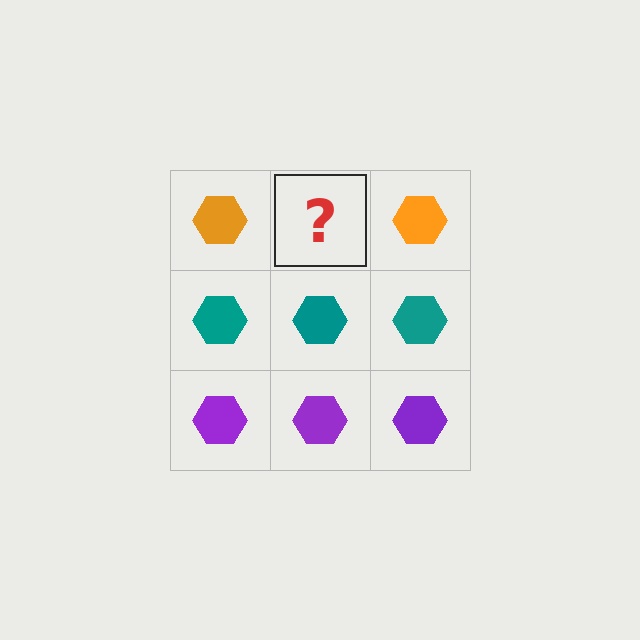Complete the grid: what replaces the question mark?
The question mark should be replaced with an orange hexagon.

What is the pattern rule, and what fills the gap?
The rule is that each row has a consistent color. The gap should be filled with an orange hexagon.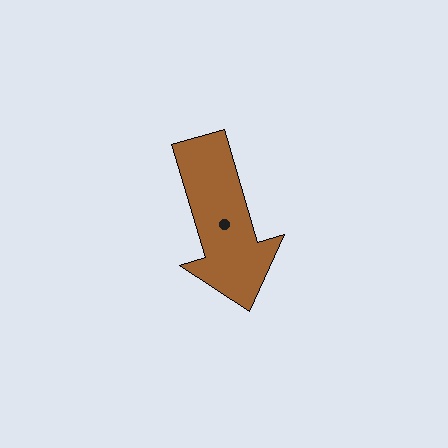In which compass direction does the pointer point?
South.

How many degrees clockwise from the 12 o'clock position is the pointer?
Approximately 163 degrees.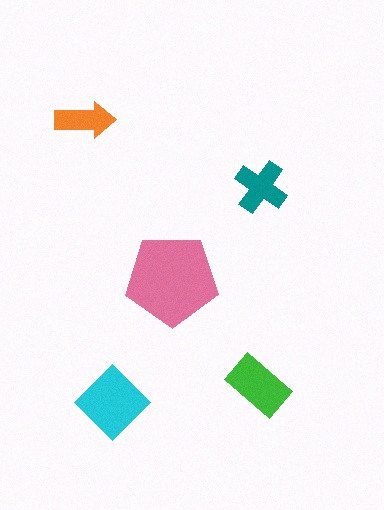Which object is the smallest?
The orange arrow.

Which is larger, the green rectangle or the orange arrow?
The green rectangle.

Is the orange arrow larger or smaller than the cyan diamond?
Smaller.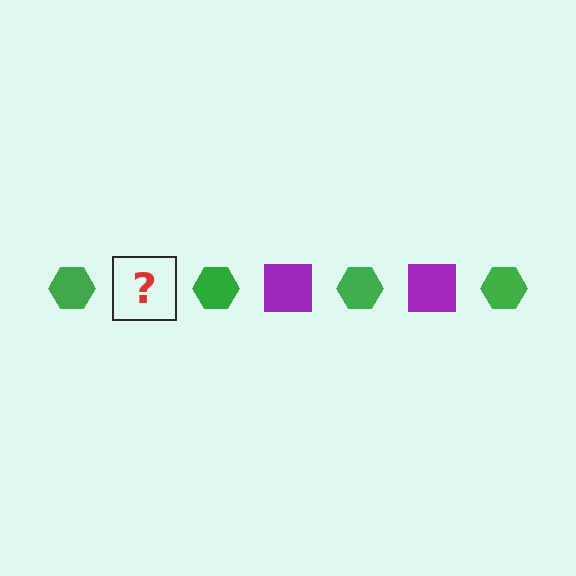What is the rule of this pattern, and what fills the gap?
The rule is that the pattern alternates between green hexagon and purple square. The gap should be filled with a purple square.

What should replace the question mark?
The question mark should be replaced with a purple square.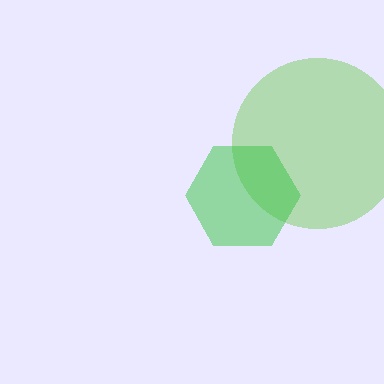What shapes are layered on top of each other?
The layered shapes are: a lime circle, a green hexagon.